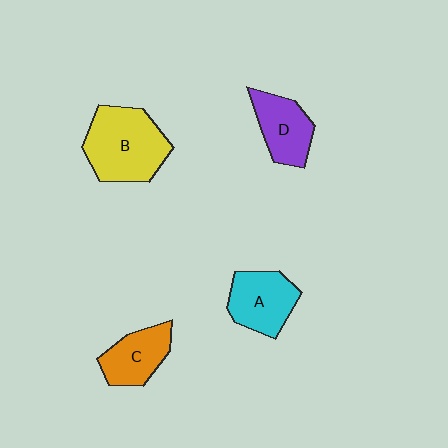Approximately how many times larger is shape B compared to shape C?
Approximately 1.7 times.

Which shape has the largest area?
Shape B (yellow).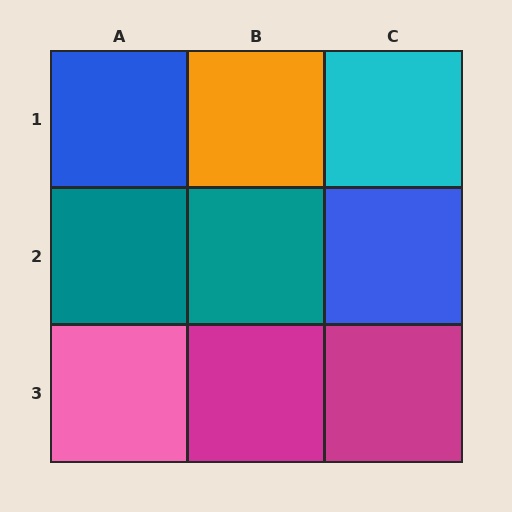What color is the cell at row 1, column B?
Orange.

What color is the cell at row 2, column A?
Teal.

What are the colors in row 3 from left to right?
Pink, magenta, magenta.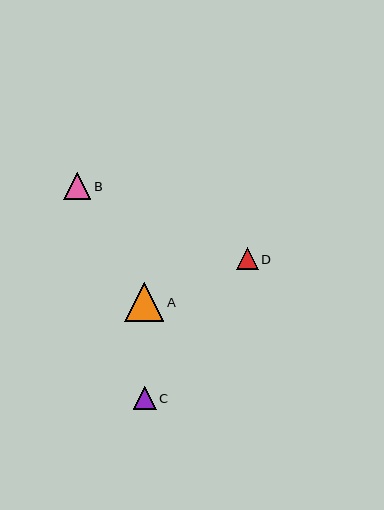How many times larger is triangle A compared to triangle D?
Triangle A is approximately 1.8 times the size of triangle D.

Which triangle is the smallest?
Triangle D is the smallest with a size of approximately 22 pixels.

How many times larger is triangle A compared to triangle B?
Triangle A is approximately 1.4 times the size of triangle B.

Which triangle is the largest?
Triangle A is the largest with a size of approximately 39 pixels.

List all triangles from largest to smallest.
From largest to smallest: A, B, C, D.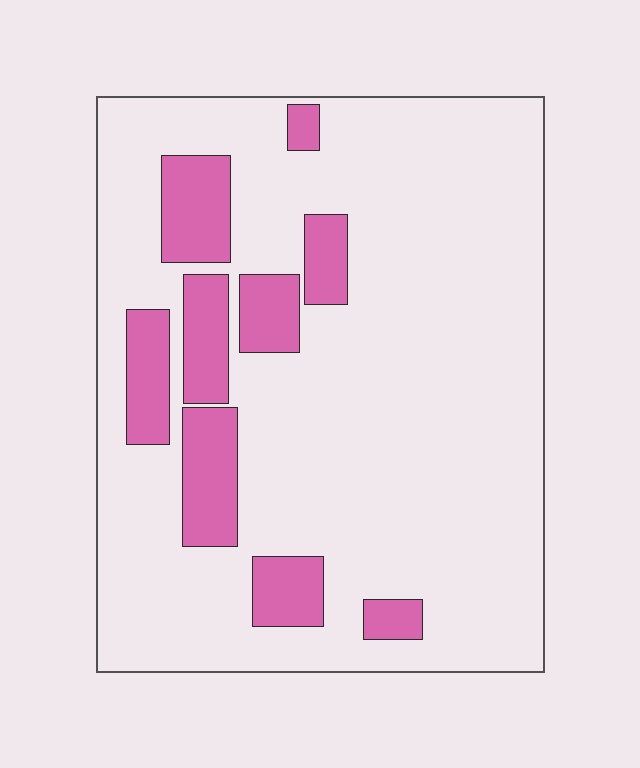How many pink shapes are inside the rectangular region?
9.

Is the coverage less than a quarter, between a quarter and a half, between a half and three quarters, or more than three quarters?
Less than a quarter.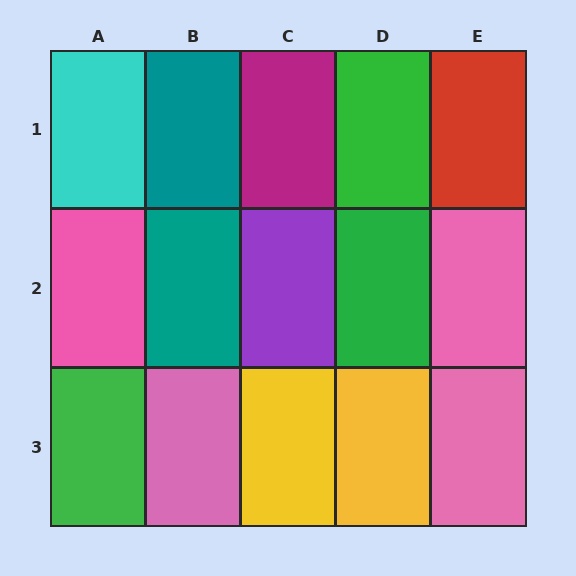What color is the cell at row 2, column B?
Teal.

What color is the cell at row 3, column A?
Green.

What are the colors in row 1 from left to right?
Cyan, teal, magenta, green, red.